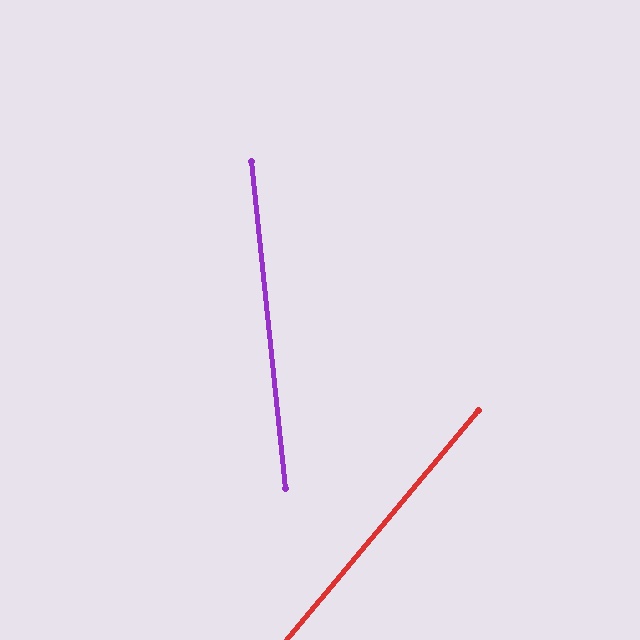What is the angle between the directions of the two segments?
Approximately 46 degrees.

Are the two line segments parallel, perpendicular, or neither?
Neither parallel nor perpendicular — they differ by about 46°.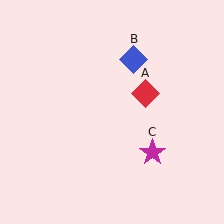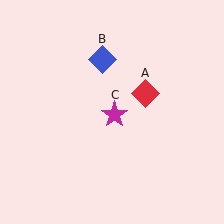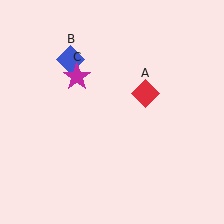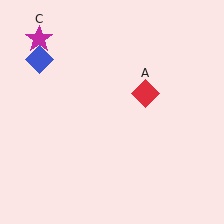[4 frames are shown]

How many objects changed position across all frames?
2 objects changed position: blue diamond (object B), magenta star (object C).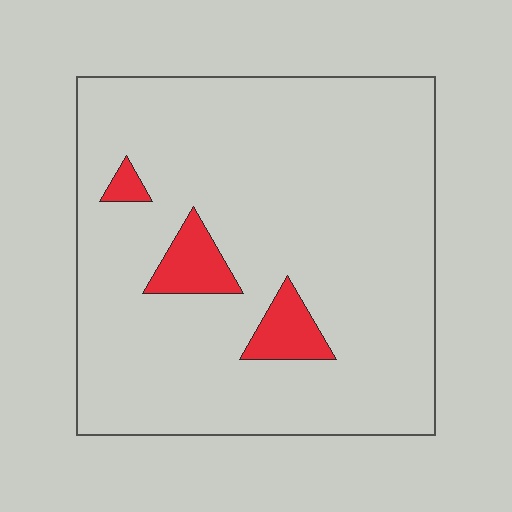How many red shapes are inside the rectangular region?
3.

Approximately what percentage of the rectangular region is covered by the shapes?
Approximately 10%.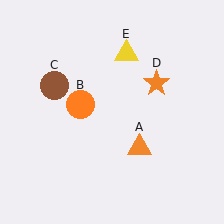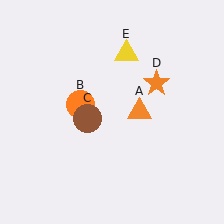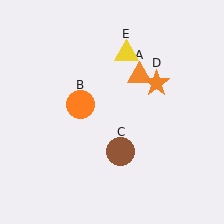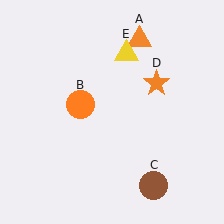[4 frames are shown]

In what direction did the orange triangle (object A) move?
The orange triangle (object A) moved up.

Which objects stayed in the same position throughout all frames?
Orange circle (object B) and orange star (object D) and yellow triangle (object E) remained stationary.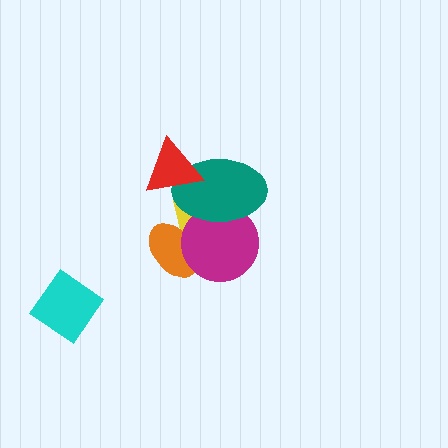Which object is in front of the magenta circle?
The teal ellipse is in front of the magenta circle.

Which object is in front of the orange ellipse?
The magenta circle is in front of the orange ellipse.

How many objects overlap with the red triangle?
1 object overlaps with the red triangle.